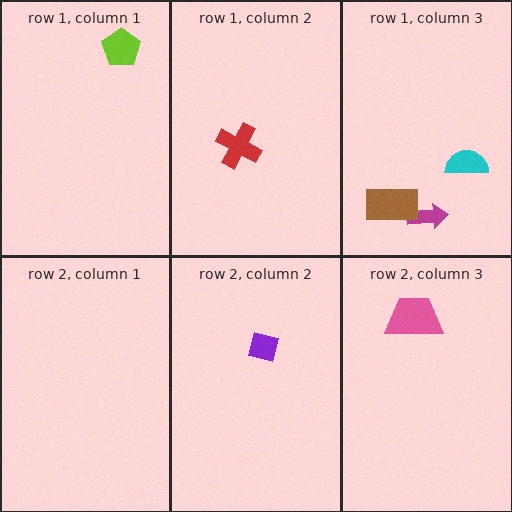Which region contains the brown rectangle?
The row 1, column 3 region.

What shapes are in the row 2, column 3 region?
The pink trapezoid.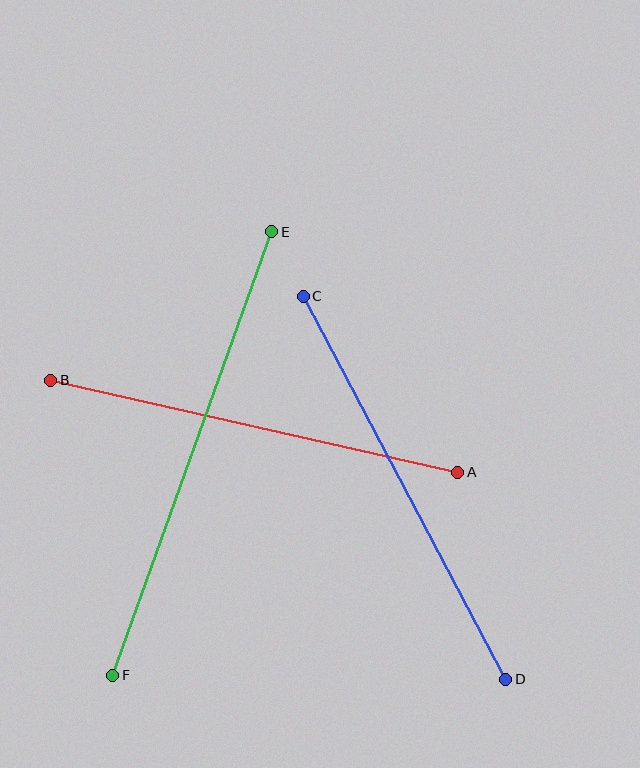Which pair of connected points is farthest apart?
Points E and F are farthest apart.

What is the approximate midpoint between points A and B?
The midpoint is at approximately (254, 426) pixels.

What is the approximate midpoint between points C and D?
The midpoint is at approximately (405, 488) pixels.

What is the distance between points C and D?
The distance is approximately 433 pixels.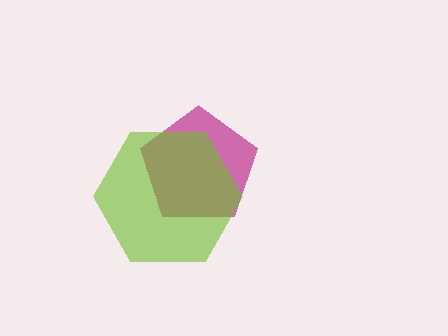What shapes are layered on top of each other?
The layered shapes are: a magenta pentagon, a lime hexagon.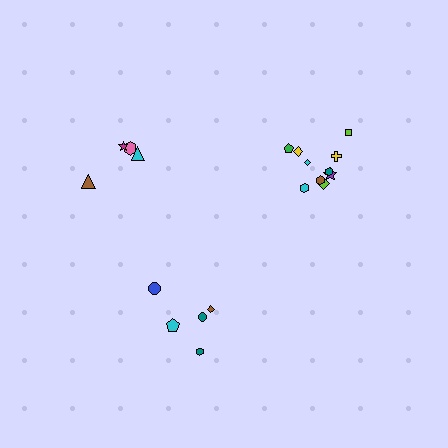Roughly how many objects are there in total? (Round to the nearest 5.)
Roughly 20 objects in total.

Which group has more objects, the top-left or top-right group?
The top-right group.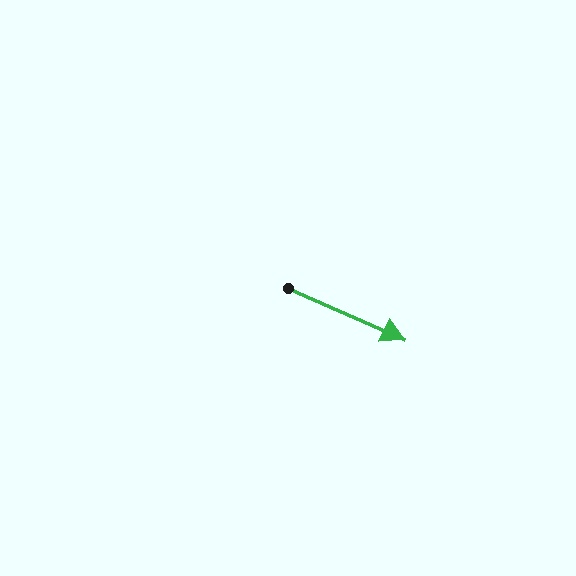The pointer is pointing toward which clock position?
Roughly 4 o'clock.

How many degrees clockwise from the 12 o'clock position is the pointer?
Approximately 114 degrees.